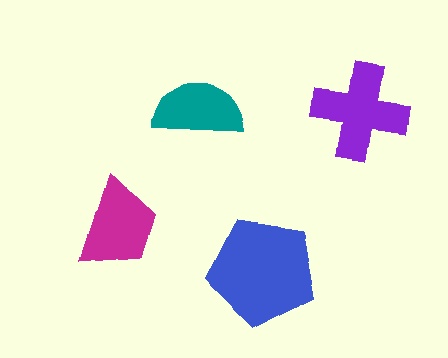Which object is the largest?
The blue pentagon.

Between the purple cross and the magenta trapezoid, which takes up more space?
The purple cross.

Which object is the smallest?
The teal semicircle.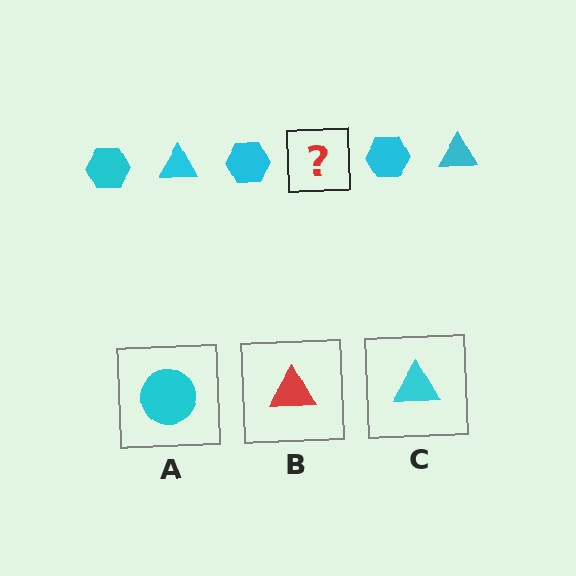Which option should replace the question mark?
Option C.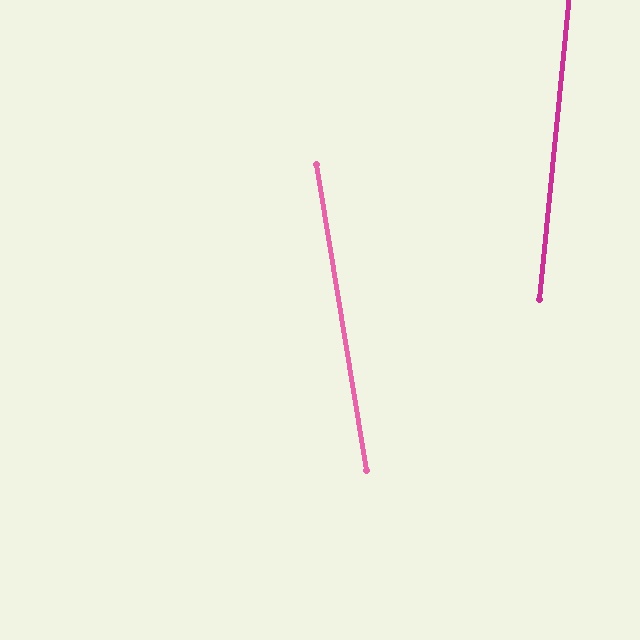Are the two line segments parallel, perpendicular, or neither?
Neither parallel nor perpendicular — they differ by about 15°.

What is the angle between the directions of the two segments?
Approximately 15 degrees.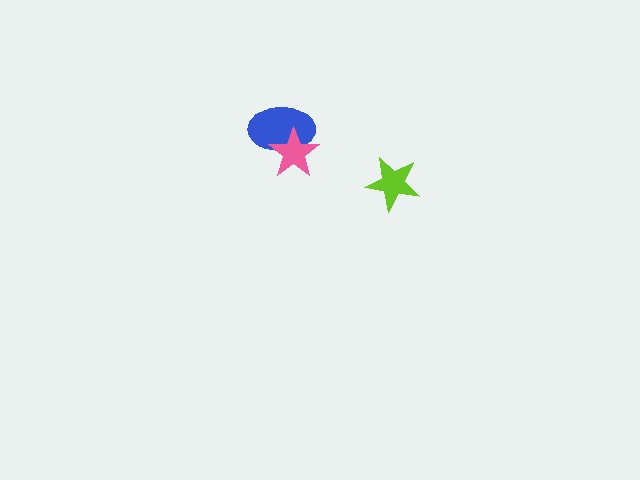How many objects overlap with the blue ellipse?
1 object overlaps with the blue ellipse.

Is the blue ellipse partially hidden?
Yes, it is partially covered by another shape.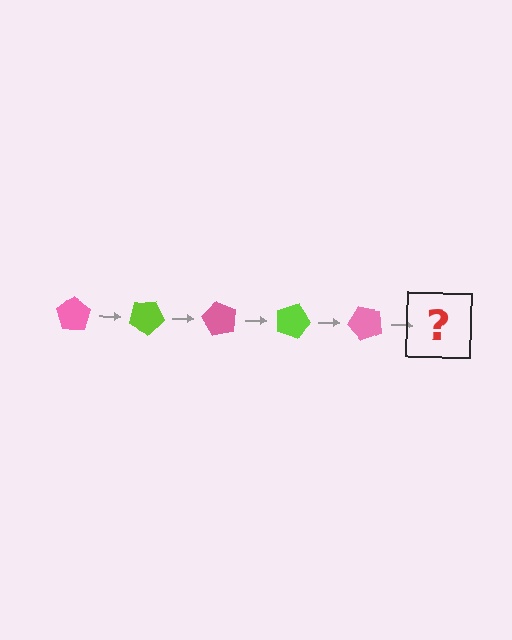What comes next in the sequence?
The next element should be a lime pentagon, rotated 150 degrees from the start.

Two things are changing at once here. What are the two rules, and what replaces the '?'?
The two rules are that it rotates 30 degrees each step and the color cycles through pink and lime. The '?' should be a lime pentagon, rotated 150 degrees from the start.